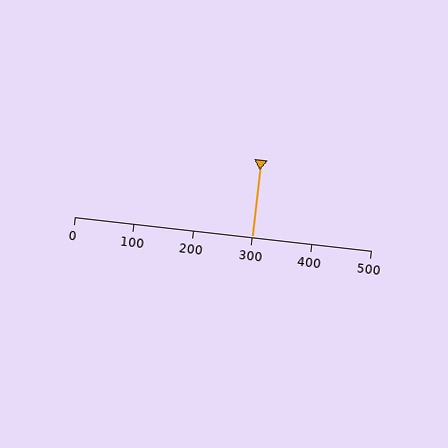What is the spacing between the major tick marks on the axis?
The major ticks are spaced 100 apart.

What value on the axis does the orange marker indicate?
The marker indicates approximately 300.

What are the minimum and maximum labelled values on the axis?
The axis runs from 0 to 500.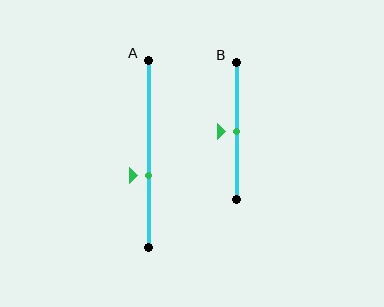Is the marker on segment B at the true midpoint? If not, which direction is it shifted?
Yes, the marker on segment B is at the true midpoint.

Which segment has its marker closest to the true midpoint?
Segment B has its marker closest to the true midpoint.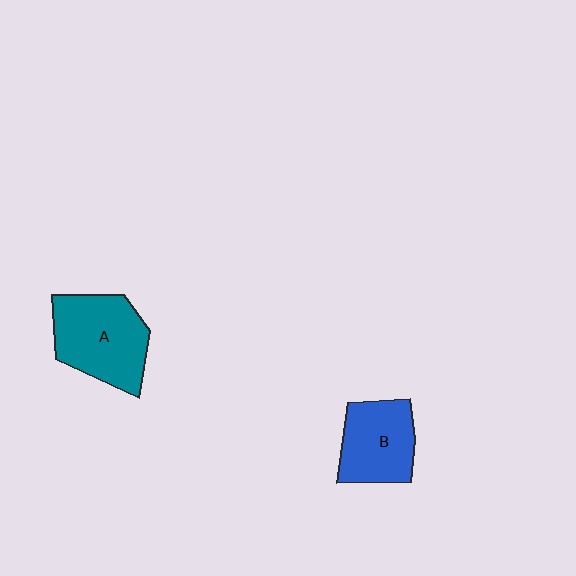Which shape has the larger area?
Shape A (teal).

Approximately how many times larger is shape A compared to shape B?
Approximately 1.3 times.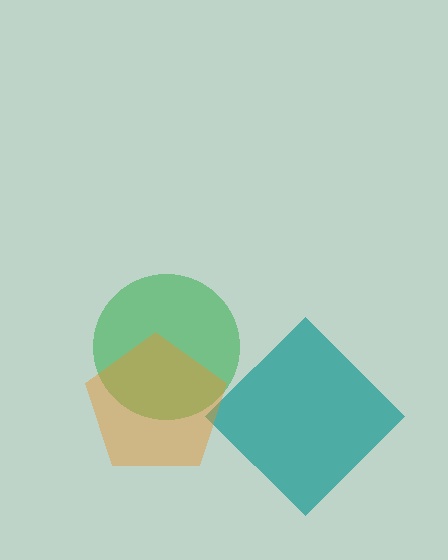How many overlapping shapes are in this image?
There are 3 overlapping shapes in the image.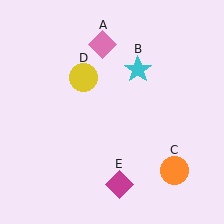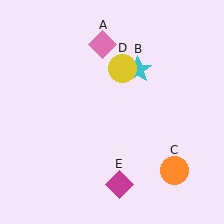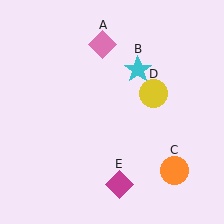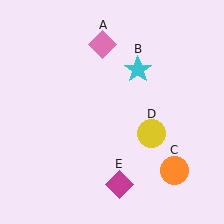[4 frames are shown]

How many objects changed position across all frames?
1 object changed position: yellow circle (object D).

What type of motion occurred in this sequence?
The yellow circle (object D) rotated clockwise around the center of the scene.